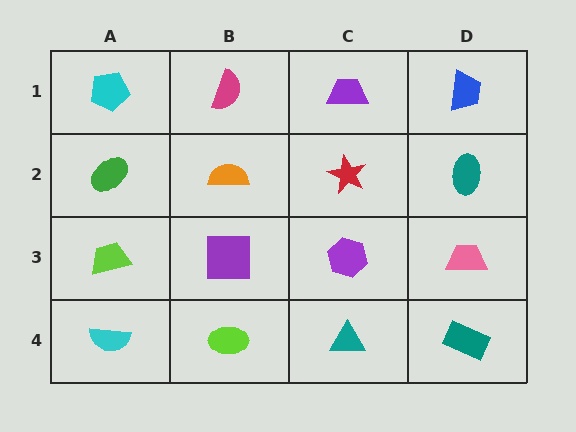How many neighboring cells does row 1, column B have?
3.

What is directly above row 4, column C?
A purple hexagon.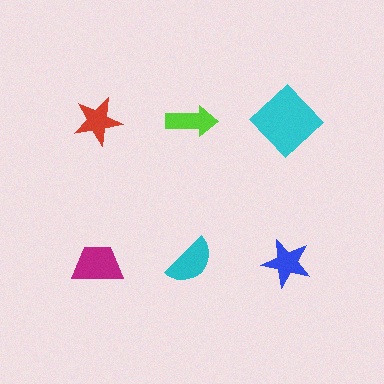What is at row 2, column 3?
A blue star.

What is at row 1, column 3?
A cyan diamond.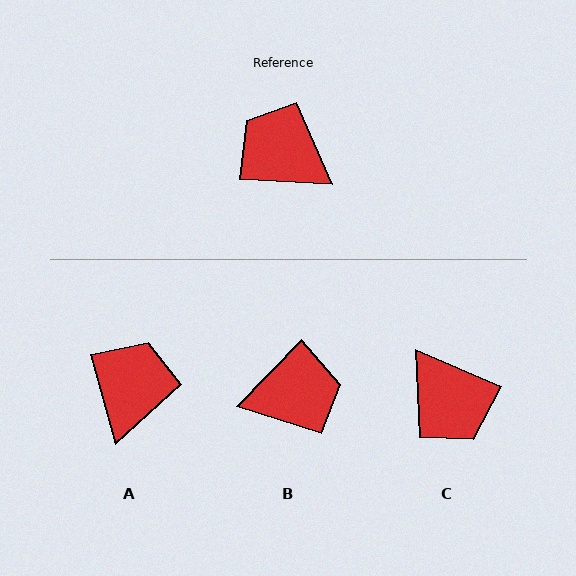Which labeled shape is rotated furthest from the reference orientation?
C, about 159 degrees away.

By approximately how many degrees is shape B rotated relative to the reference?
Approximately 131 degrees clockwise.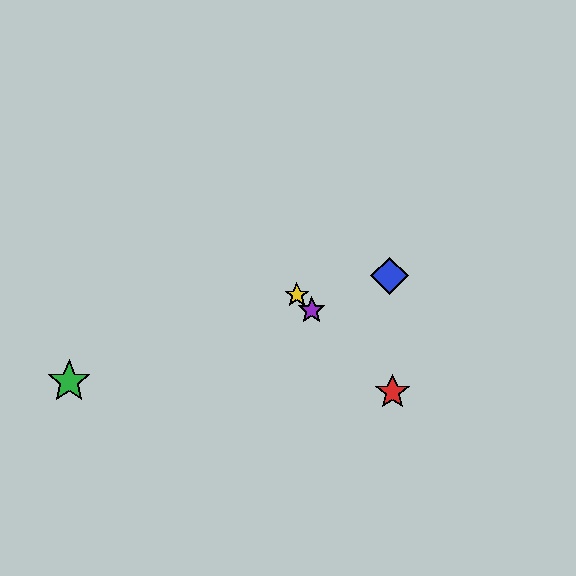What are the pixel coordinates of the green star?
The green star is at (69, 381).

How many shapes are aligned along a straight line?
3 shapes (the red star, the yellow star, the purple star) are aligned along a straight line.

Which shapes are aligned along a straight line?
The red star, the yellow star, the purple star are aligned along a straight line.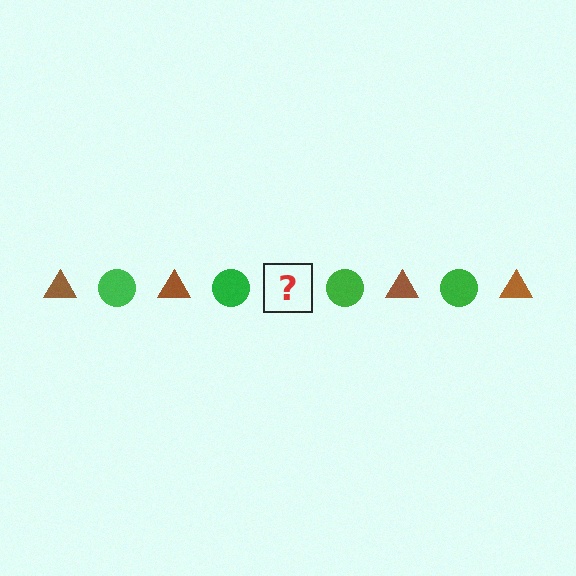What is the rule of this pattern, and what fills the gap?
The rule is that the pattern alternates between brown triangle and green circle. The gap should be filled with a brown triangle.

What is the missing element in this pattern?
The missing element is a brown triangle.